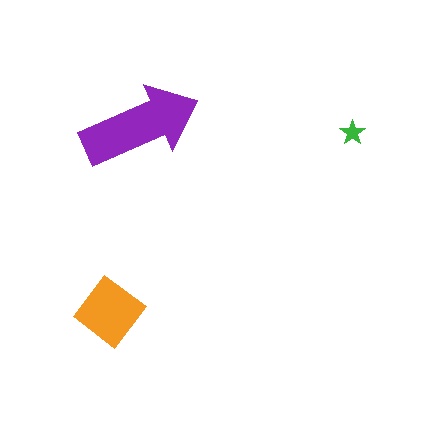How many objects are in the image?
There are 3 objects in the image.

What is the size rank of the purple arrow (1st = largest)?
1st.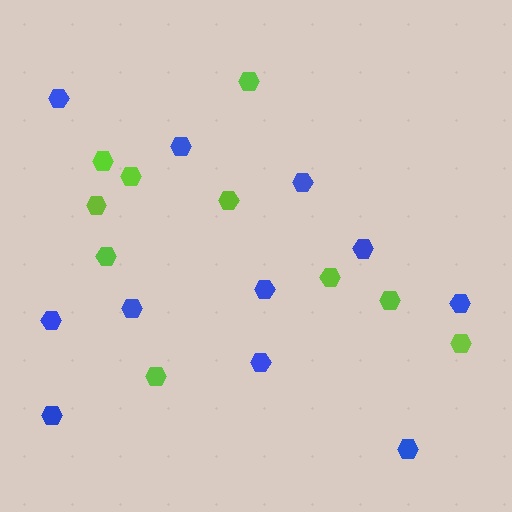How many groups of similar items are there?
There are 2 groups: one group of blue hexagons (11) and one group of lime hexagons (10).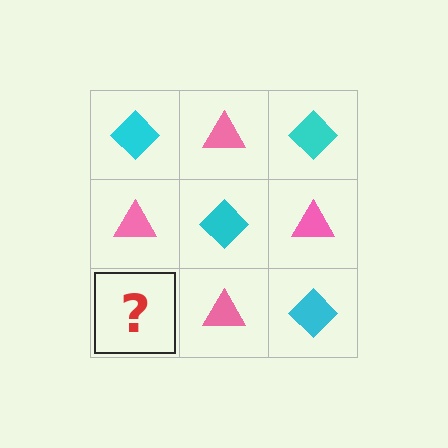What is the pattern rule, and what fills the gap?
The rule is that it alternates cyan diamond and pink triangle in a checkerboard pattern. The gap should be filled with a cyan diamond.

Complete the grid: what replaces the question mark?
The question mark should be replaced with a cyan diamond.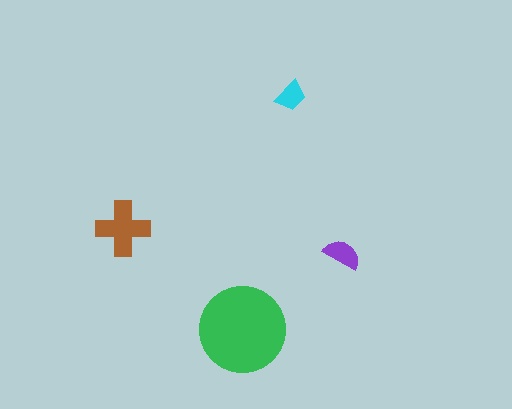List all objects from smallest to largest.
The cyan trapezoid, the purple semicircle, the brown cross, the green circle.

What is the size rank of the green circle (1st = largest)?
1st.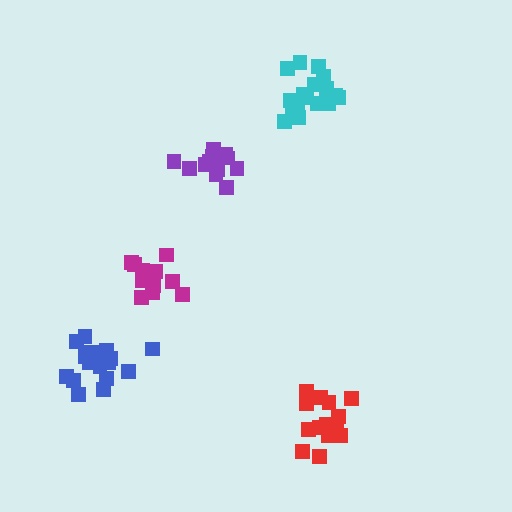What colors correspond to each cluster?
The clusters are colored: red, magenta, cyan, blue, purple.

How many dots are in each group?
Group 1: 14 dots, Group 2: 13 dots, Group 3: 18 dots, Group 4: 17 dots, Group 5: 14 dots (76 total).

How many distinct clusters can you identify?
There are 5 distinct clusters.